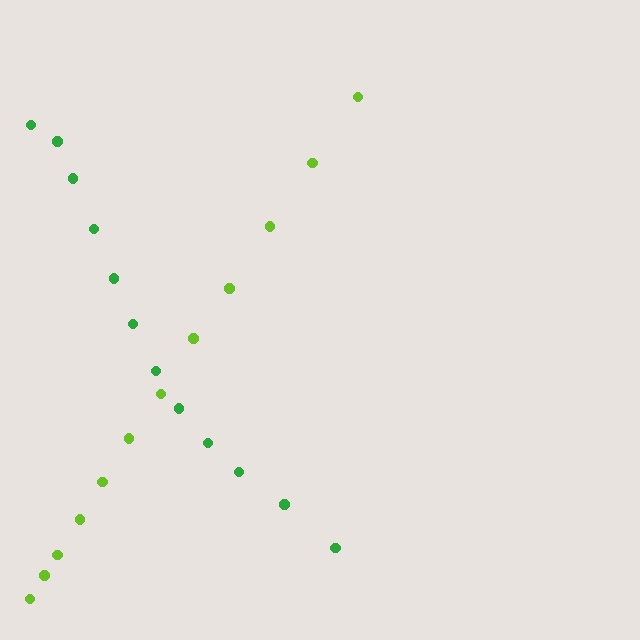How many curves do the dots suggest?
There are 2 distinct paths.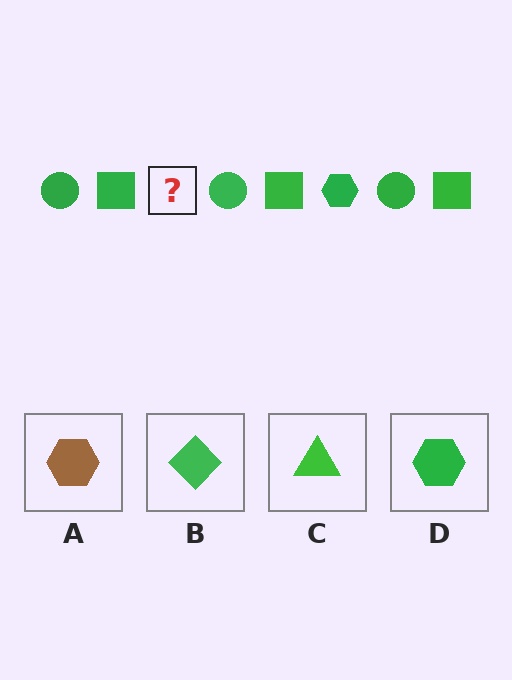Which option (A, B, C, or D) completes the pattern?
D.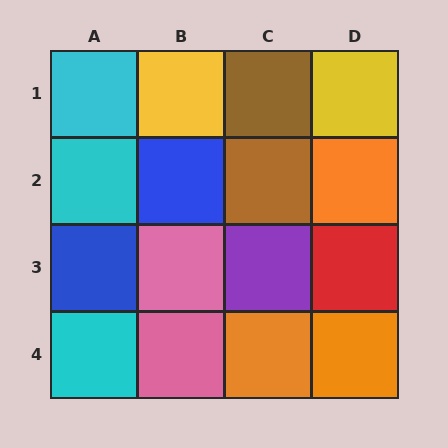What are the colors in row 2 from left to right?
Cyan, blue, brown, orange.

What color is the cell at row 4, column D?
Orange.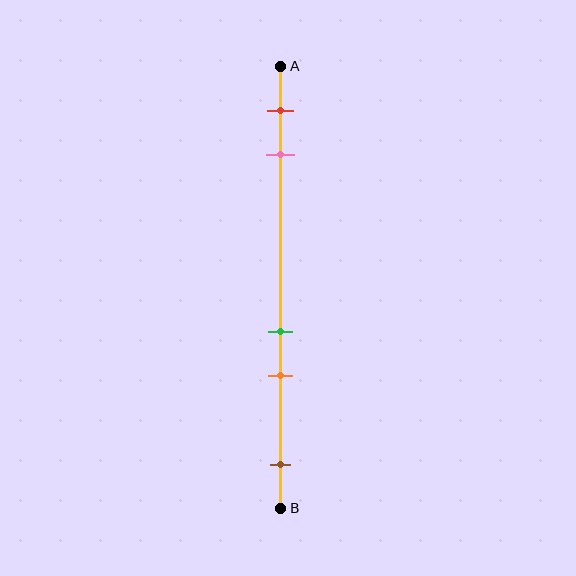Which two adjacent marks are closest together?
The green and orange marks are the closest adjacent pair.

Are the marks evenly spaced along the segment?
No, the marks are not evenly spaced.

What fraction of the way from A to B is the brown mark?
The brown mark is approximately 90% (0.9) of the way from A to B.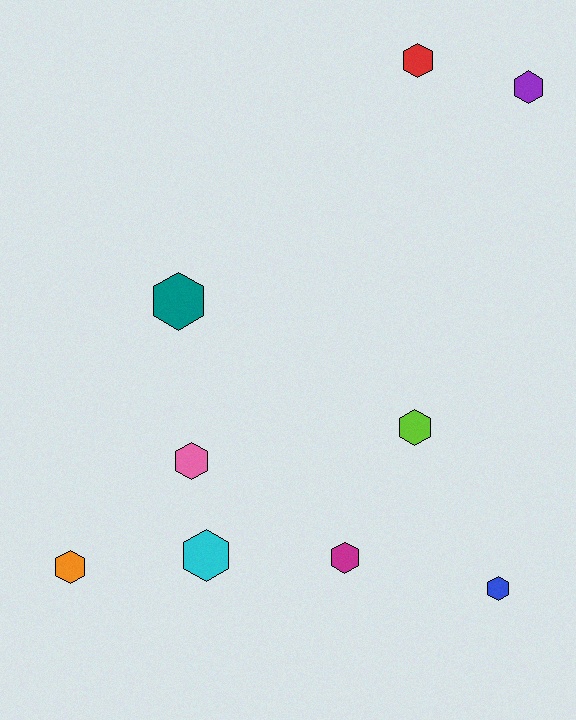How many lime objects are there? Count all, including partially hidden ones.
There is 1 lime object.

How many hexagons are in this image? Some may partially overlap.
There are 9 hexagons.